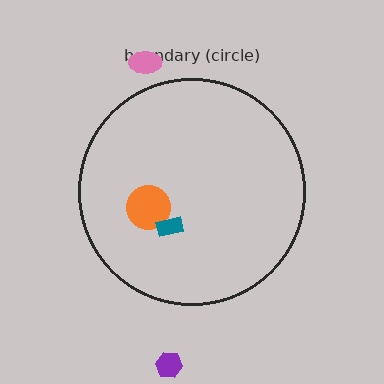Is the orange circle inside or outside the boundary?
Inside.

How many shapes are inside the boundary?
2 inside, 2 outside.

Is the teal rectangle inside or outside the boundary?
Inside.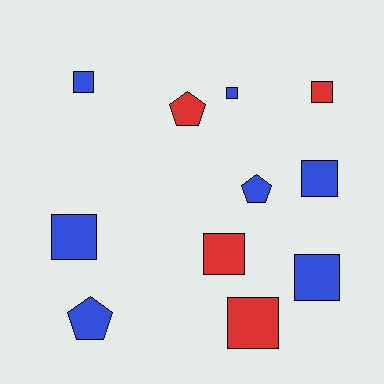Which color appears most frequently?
Blue, with 7 objects.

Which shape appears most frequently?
Square, with 8 objects.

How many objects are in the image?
There are 11 objects.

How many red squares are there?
There are 3 red squares.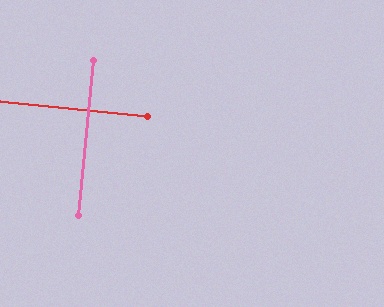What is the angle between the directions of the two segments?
Approximately 90 degrees.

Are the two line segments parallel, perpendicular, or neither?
Perpendicular — they meet at approximately 90°.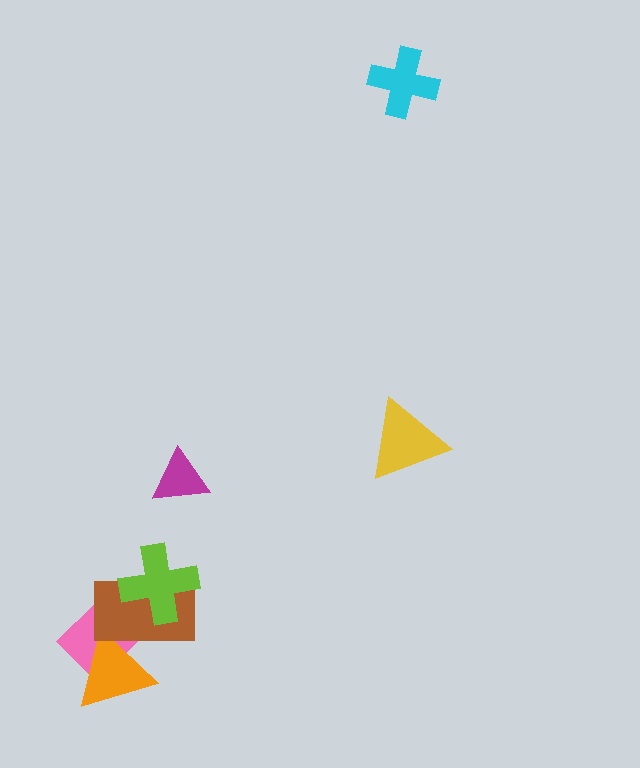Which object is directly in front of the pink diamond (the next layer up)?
The orange triangle is directly in front of the pink diamond.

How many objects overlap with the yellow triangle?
0 objects overlap with the yellow triangle.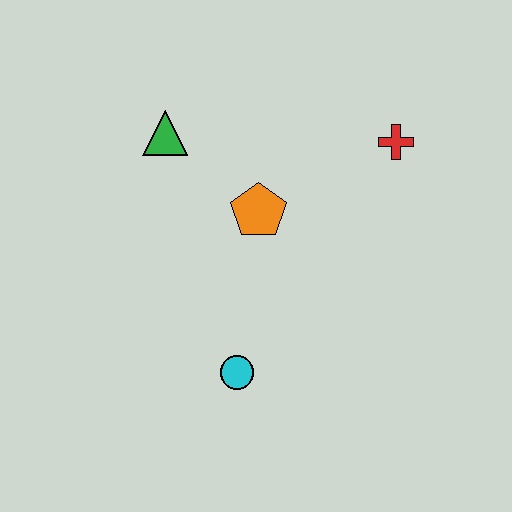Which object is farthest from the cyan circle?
The red cross is farthest from the cyan circle.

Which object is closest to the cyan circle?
The orange pentagon is closest to the cyan circle.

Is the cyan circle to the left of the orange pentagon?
Yes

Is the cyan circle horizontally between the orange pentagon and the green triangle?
Yes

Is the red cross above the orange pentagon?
Yes